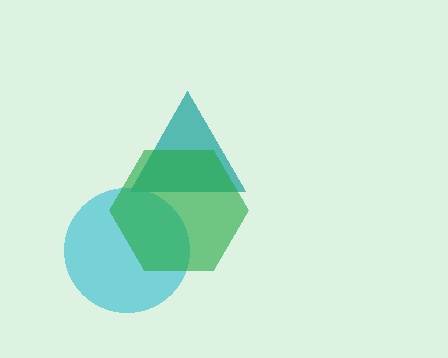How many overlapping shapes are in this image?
There are 3 overlapping shapes in the image.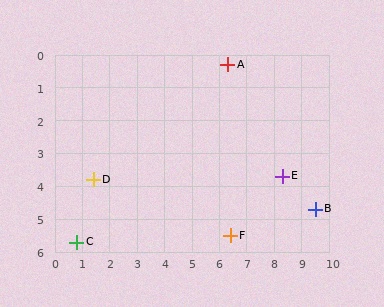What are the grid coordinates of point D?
Point D is at approximately (1.4, 3.8).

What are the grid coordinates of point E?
Point E is at approximately (8.3, 3.7).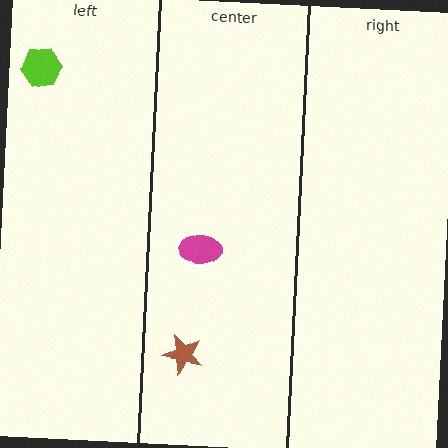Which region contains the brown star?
The center region.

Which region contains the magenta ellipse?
The center region.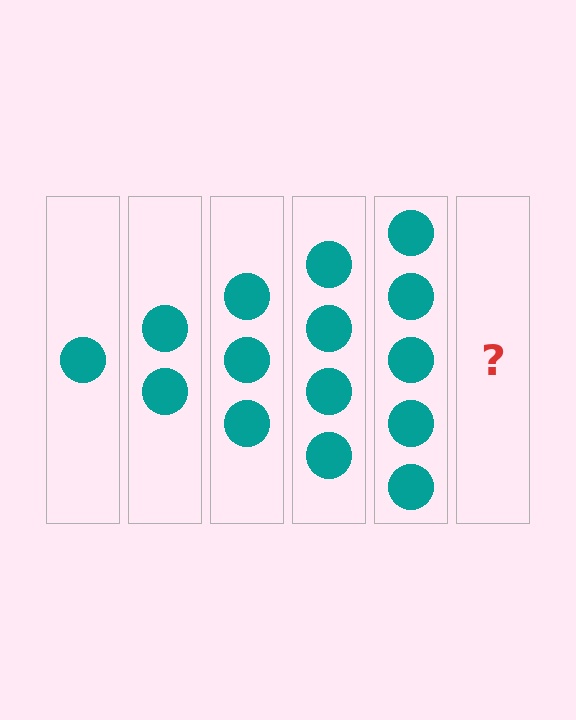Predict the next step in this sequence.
The next step is 6 circles.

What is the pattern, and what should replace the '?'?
The pattern is that each step adds one more circle. The '?' should be 6 circles.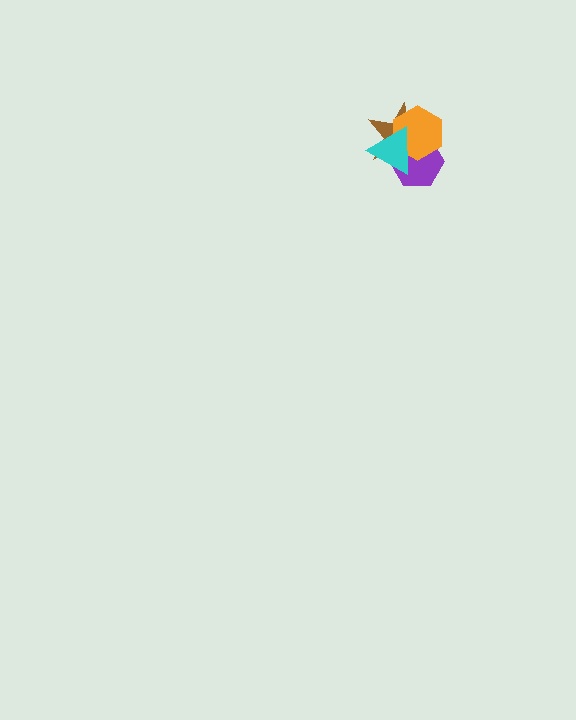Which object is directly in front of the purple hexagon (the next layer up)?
The orange hexagon is directly in front of the purple hexagon.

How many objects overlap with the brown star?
3 objects overlap with the brown star.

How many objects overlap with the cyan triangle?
3 objects overlap with the cyan triangle.